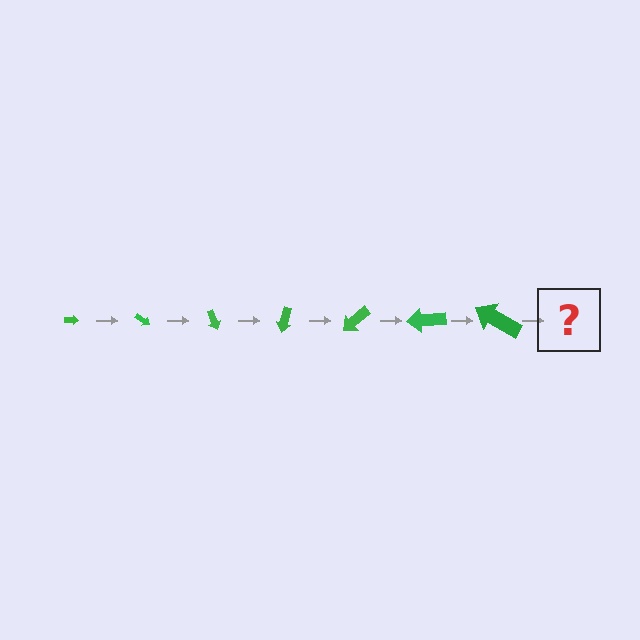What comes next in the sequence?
The next element should be an arrow, larger than the previous one and rotated 245 degrees from the start.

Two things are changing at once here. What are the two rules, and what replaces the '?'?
The two rules are that the arrow grows larger each step and it rotates 35 degrees each step. The '?' should be an arrow, larger than the previous one and rotated 245 degrees from the start.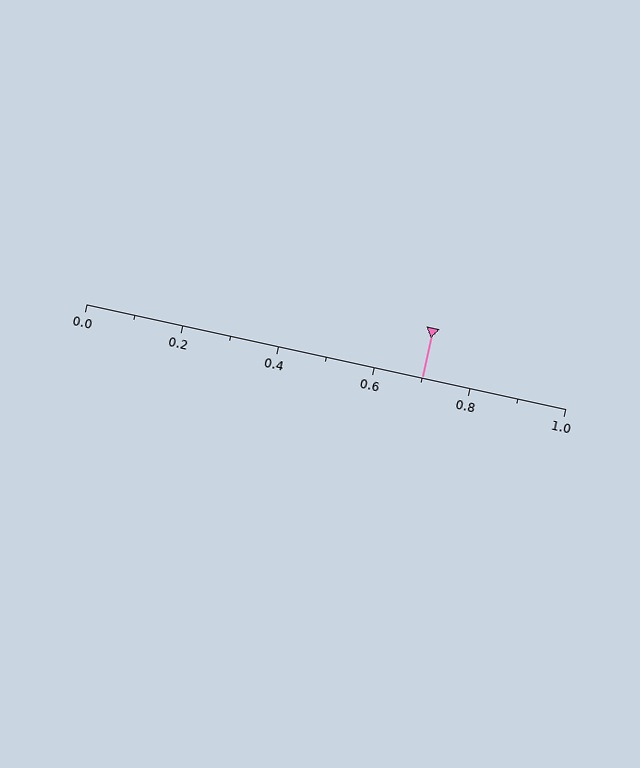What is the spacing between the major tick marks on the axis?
The major ticks are spaced 0.2 apart.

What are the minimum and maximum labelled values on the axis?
The axis runs from 0.0 to 1.0.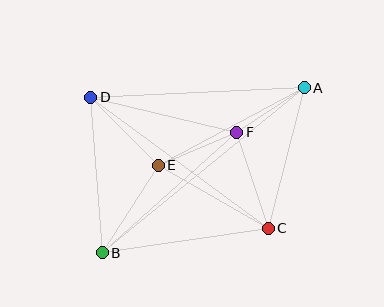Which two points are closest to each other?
Points A and F are closest to each other.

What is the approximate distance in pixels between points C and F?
The distance between C and F is approximately 101 pixels.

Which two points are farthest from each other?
Points A and B are farthest from each other.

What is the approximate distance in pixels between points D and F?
The distance between D and F is approximately 150 pixels.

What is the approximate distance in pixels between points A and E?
The distance between A and E is approximately 165 pixels.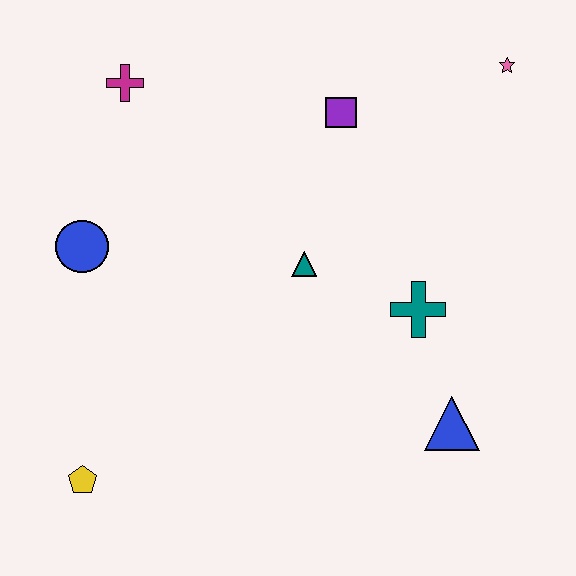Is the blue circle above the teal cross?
Yes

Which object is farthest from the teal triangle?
The yellow pentagon is farthest from the teal triangle.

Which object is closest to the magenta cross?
The blue circle is closest to the magenta cross.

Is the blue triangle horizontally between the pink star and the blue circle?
Yes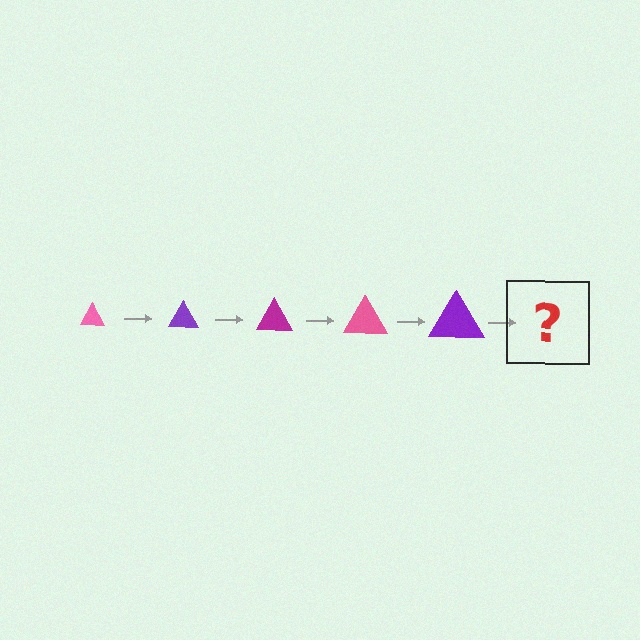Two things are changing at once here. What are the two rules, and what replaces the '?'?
The two rules are that the triangle grows larger each step and the color cycles through pink, purple, and magenta. The '?' should be a magenta triangle, larger than the previous one.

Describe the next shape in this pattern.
It should be a magenta triangle, larger than the previous one.